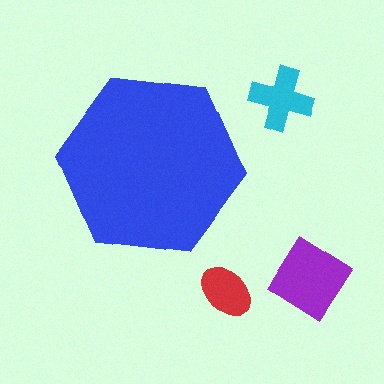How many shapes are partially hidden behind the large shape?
0 shapes are partially hidden.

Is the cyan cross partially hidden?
No, the cyan cross is fully visible.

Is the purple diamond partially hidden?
No, the purple diamond is fully visible.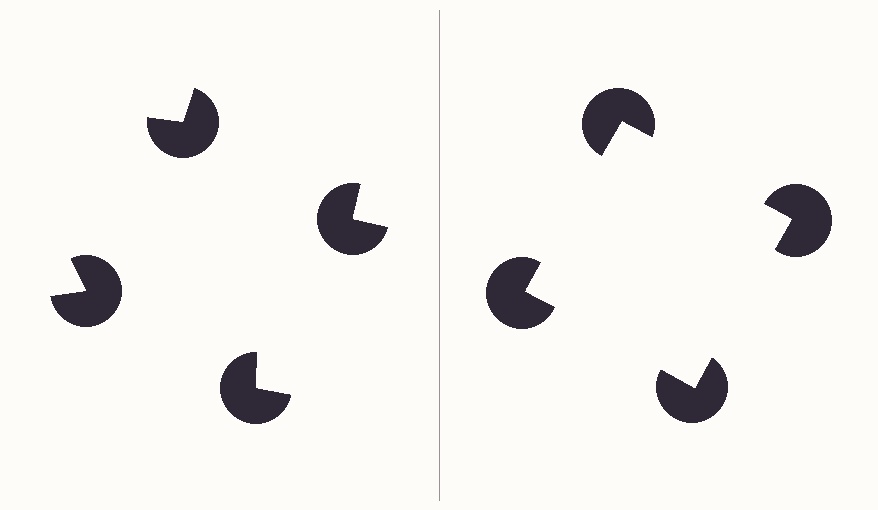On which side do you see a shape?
An illusory square appears on the right side. On the left side the wedge cuts are rotated, so no coherent shape forms.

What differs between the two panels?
The pac-man discs are positioned identically on both sides; only the wedge orientations differ. On the right they align to a square; on the left they are misaligned.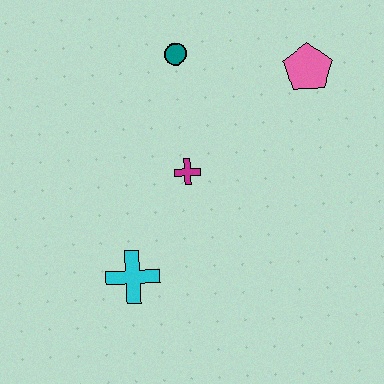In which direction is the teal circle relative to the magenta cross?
The teal circle is above the magenta cross.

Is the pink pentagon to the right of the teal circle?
Yes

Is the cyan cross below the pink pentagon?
Yes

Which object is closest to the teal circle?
The magenta cross is closest to the teal circle.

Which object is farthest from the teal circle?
The cyan cross is farthest from the teal circle.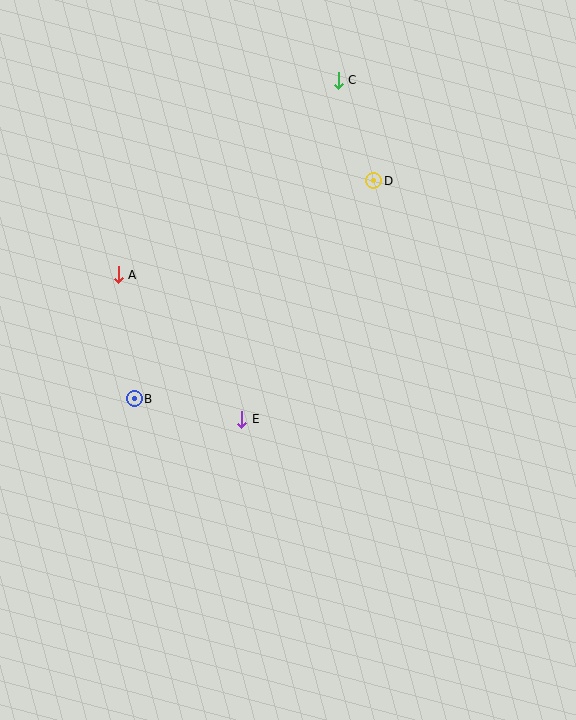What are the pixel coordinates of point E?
Point E is at (242, 419).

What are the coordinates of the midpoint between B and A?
The midpoint between B and A is at (126, 337).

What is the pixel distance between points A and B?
The distance between A and B is 125 pixels.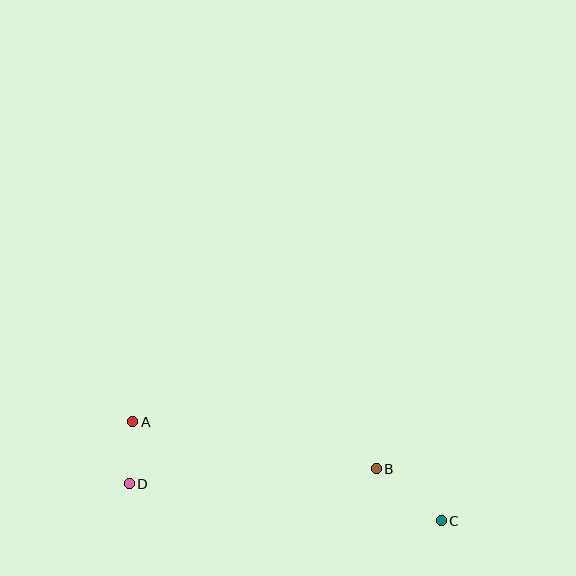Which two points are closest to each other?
Points A and D are closest to each other.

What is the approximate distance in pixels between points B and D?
The distance between B and D is approximately 247 pixels.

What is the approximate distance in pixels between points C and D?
The distance between C and D is approximately 314 pixels.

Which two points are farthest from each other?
Points A and C are farthest from each other.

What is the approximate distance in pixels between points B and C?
The distance between B and C is approximately 83 pixels.